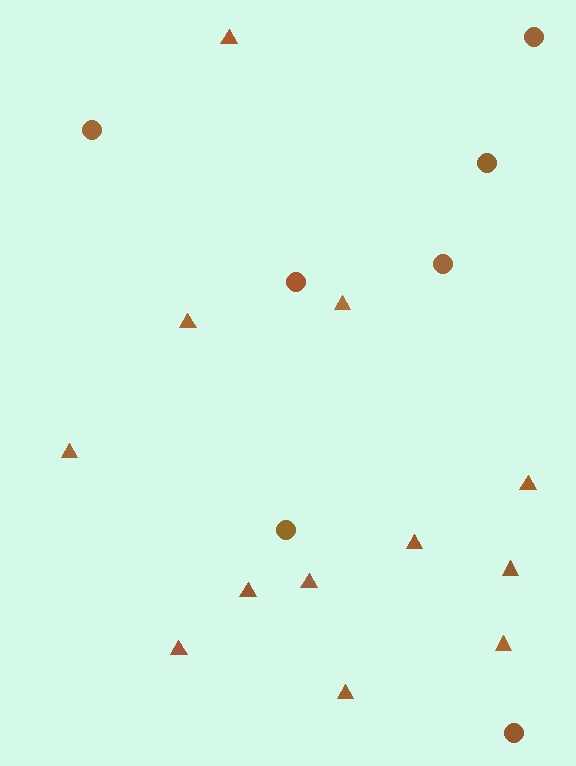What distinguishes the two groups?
There are 2 groups: one group of triangles (12) and one group of circles (7).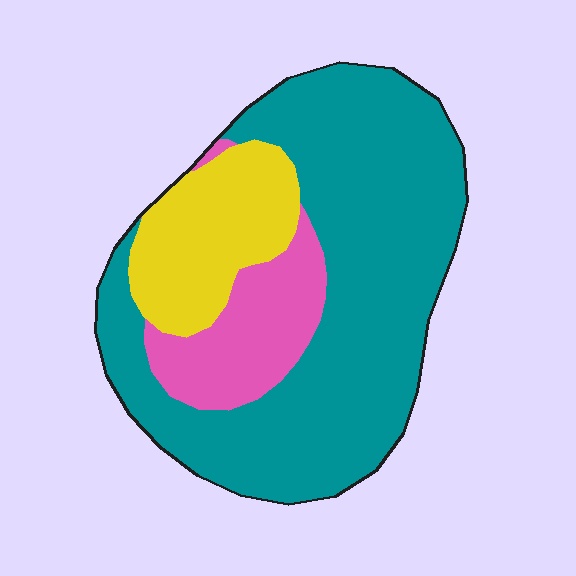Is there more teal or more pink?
Teal.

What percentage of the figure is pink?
Pink covers about 15% of the figure.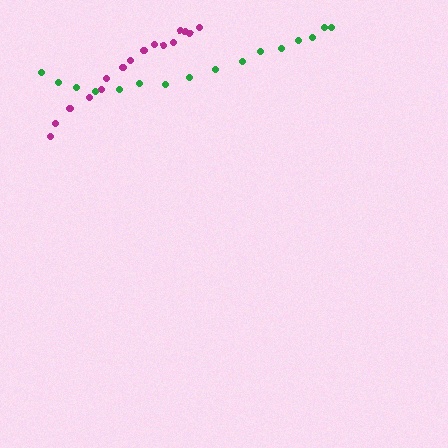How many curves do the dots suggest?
There are 2 distinct paths.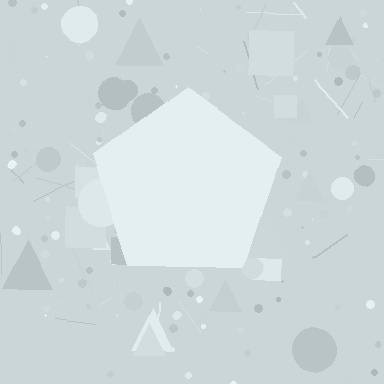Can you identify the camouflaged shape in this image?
The camouflaged shape is a pentagon.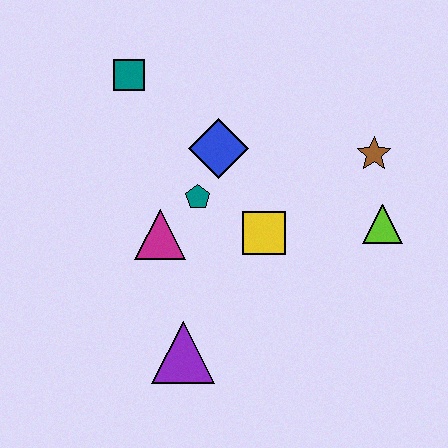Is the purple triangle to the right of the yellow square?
No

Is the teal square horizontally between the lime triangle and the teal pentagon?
No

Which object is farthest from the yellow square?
The teal square is farthest from the yellow square.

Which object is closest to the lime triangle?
The brown star is closest to the lime triangle.